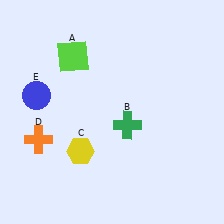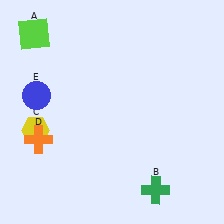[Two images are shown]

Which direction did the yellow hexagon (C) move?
The yellow hexagon (C) moved left.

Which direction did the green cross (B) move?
The green cross (B) moved down.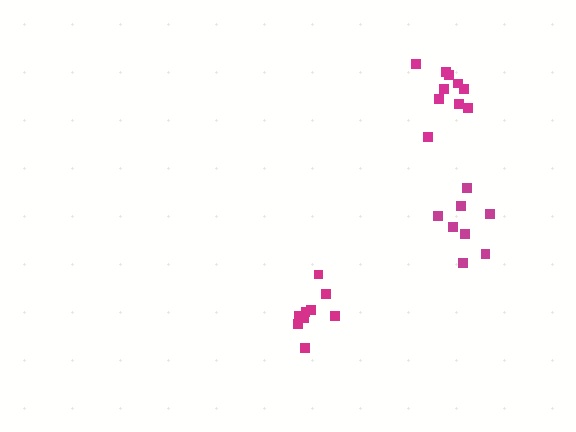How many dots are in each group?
Group 1: 9 dots, Group 2: 10 dots, Group 3: 8 dots (27 total).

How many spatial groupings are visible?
There are 3 spatial groupings.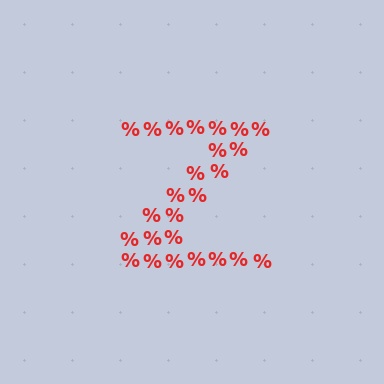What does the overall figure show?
The overall figure shows the letter Z.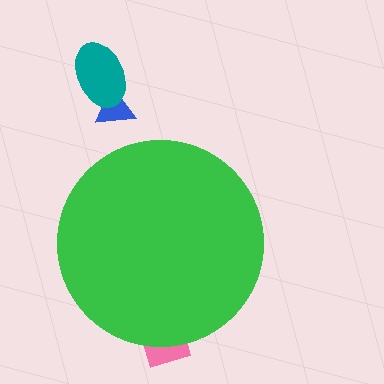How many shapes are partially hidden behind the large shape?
1 shape is partially hidden.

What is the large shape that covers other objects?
A green circle.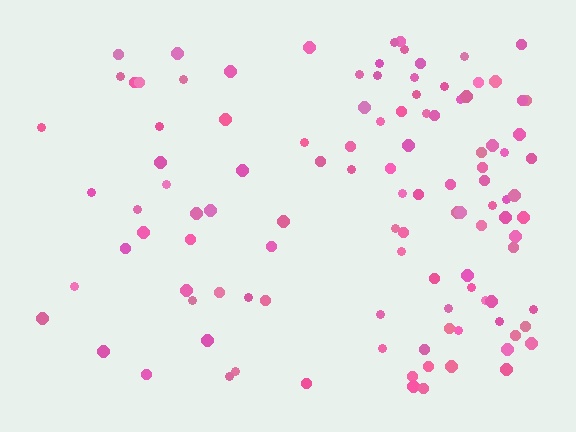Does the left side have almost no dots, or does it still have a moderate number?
Still a moderate number, just noticeably fewer than the right.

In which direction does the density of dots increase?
From left to right, with the right side densest.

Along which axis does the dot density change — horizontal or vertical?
Horizontal.